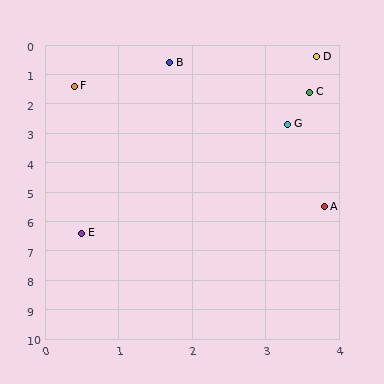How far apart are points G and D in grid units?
Points G and D are about 2.3 grid units apart.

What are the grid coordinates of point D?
Point D is at approximately (3.7, 0.4).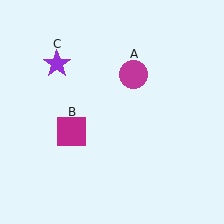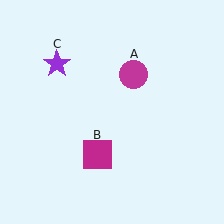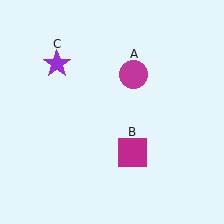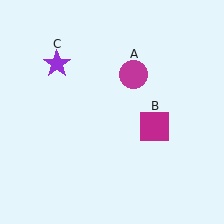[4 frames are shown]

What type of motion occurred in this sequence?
The magenta square (object B) rotated counterclockwise around the center of the scene.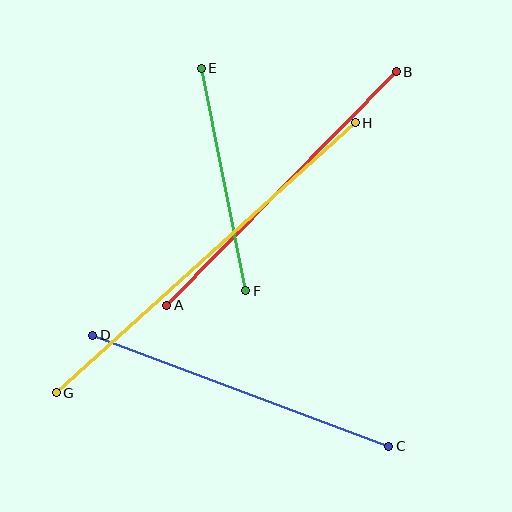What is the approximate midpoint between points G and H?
The midpoint is at approximately (206, 258) pixels.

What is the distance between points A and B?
The distance is approximately 327 pixels.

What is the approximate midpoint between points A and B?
The midpoint is at approximately (281, 189) pixels.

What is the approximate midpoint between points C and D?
The midpoint is at approximately (241, 391) pixels.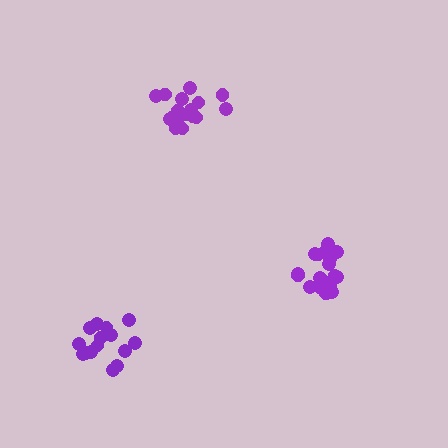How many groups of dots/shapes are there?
There are 3 groups.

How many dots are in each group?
Group 1: 18 dots, Group 2: 20 dots, Group 3: 15 dots (53 total).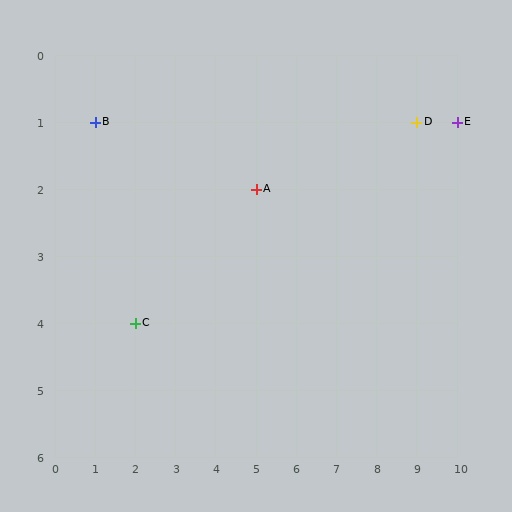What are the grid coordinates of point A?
Point A is at grid coordinates (5, 2).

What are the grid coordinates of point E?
Point E is at grid coordinates (10, 1).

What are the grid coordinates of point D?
Point D is at grid coordinates (9, 1).